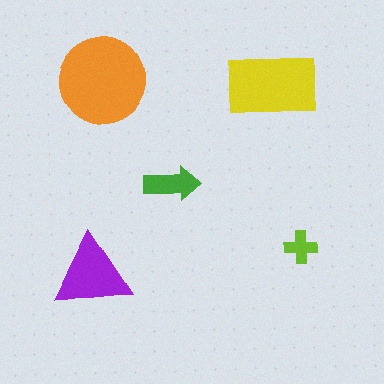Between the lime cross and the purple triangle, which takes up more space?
The purple triangle.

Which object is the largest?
The orange circle.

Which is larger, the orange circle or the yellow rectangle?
The orange circle.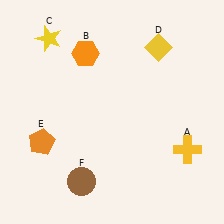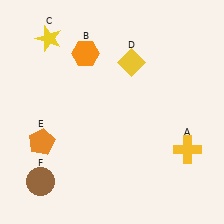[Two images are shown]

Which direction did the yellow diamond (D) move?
The yellow diamond (D) moved left.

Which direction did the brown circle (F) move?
The brown circle (F) moved left.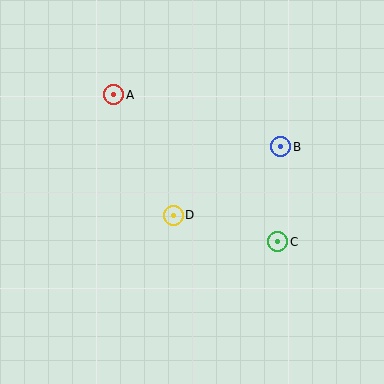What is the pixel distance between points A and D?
The distance between A and D is 134 pixels.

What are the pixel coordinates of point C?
Point C is at (278, 242).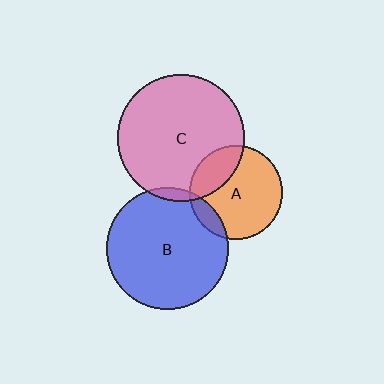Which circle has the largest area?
Circle C (pink).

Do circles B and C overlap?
Yes.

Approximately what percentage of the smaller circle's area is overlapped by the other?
Approximately 5%.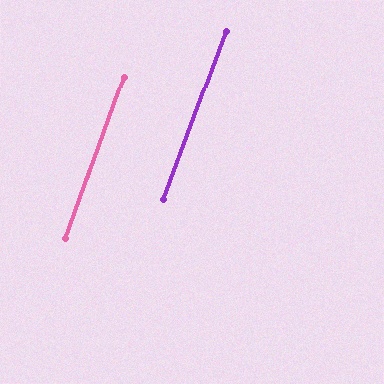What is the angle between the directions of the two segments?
Approximately 0 degrees.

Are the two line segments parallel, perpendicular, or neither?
Parallel — their directions differ by only 0.5°.